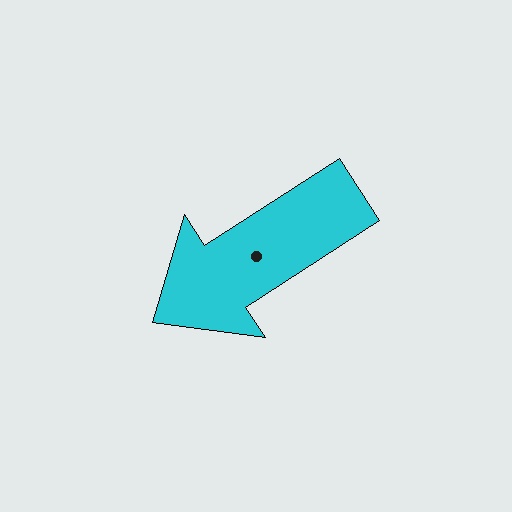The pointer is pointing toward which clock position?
Roughly 8 o'clock.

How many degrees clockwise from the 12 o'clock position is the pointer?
Approximately 237 degrees.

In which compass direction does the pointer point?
Southwest.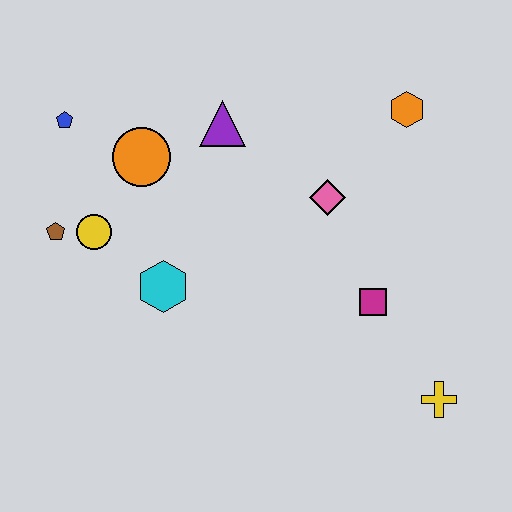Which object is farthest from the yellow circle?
The yellow cross is farthest from the yellow circle.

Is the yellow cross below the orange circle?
Yes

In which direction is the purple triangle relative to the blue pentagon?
The purple triangle is to the right of the blue pentagon.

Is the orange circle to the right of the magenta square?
No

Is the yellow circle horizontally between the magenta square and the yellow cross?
No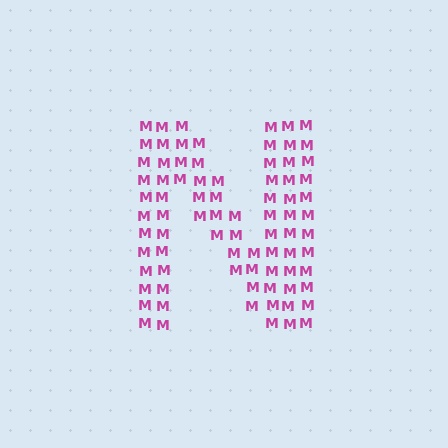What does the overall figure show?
The overall figure shows the letter N.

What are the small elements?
The small elements are letter M's.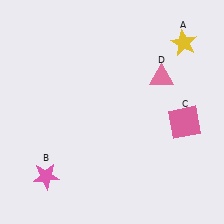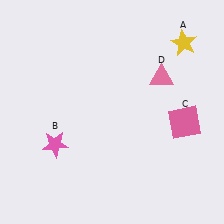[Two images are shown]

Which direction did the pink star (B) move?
The pink star (B) moved up.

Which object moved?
The pink star (B) moved up.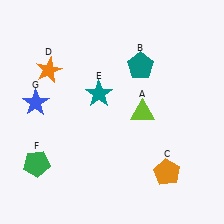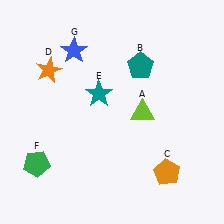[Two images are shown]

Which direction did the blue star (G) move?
The blue star (G) moved up.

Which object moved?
The blue star (G) moved up.